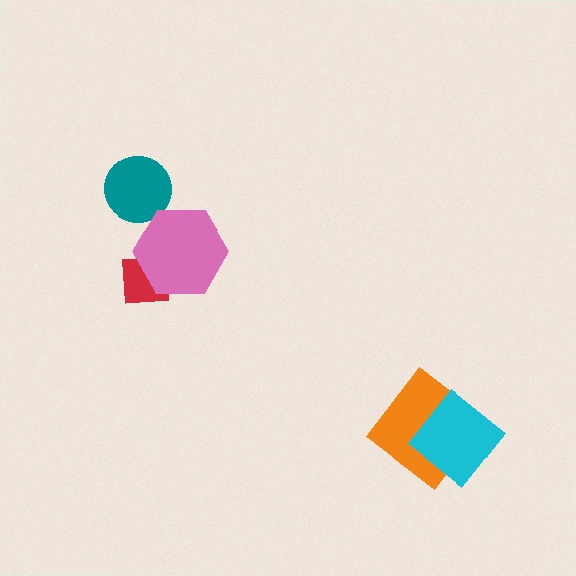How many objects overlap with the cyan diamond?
1 object overlaps with the cyan diamond.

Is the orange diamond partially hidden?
Yes, it is partially covered by another shape.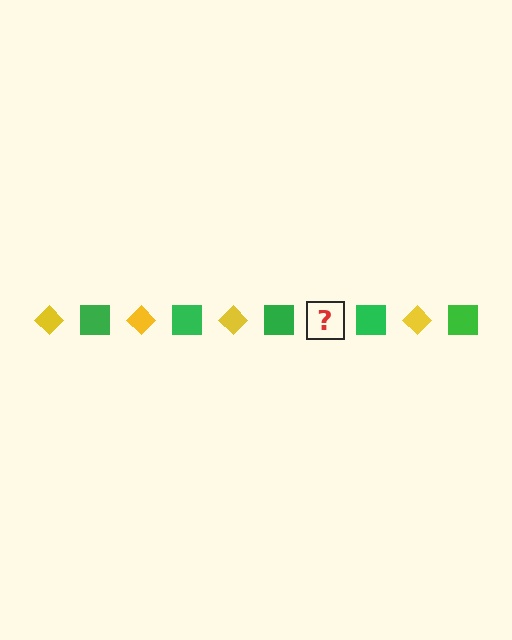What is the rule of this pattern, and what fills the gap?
The rule is that the pattern alternates between yellow diamond and green square. The gap should be filled with a yellow diamond.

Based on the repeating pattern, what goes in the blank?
The blank should be a yellow diamond.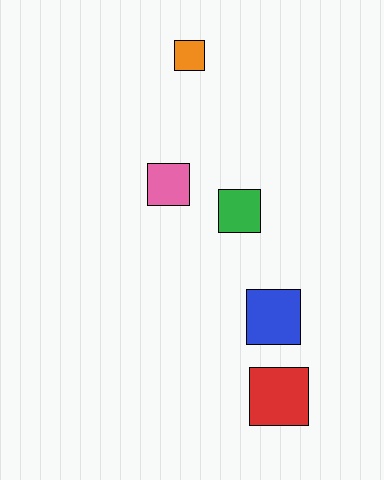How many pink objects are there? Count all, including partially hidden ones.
There is 1 pink object.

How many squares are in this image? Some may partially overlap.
There are 5 squares.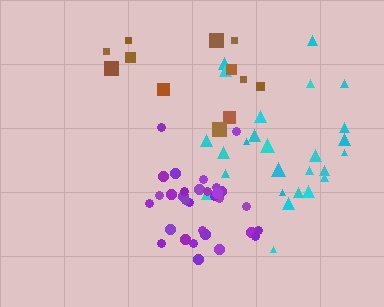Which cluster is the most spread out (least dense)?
Brown.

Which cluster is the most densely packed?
Purple.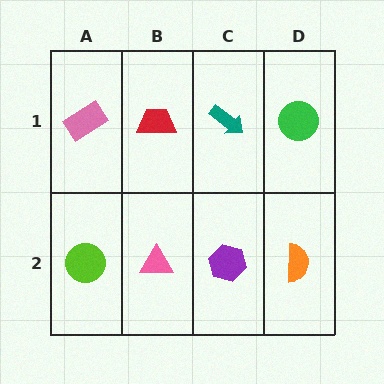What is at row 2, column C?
A purple hexagon.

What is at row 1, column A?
A pink rectangle.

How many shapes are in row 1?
4 shapes.